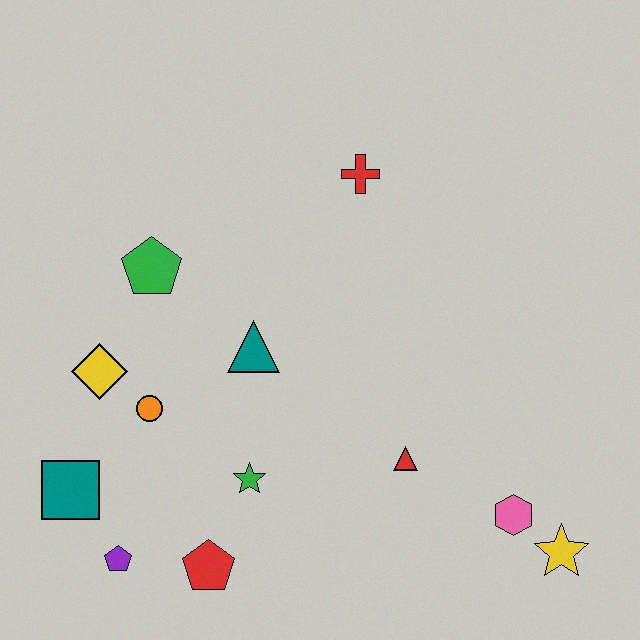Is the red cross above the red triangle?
Yes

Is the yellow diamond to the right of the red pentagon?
No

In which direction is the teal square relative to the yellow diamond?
The teal square is below the yellow diamond.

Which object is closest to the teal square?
The purple pentagon is closest to the teal square.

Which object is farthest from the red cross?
The purple pentagon is farthest from the red cross.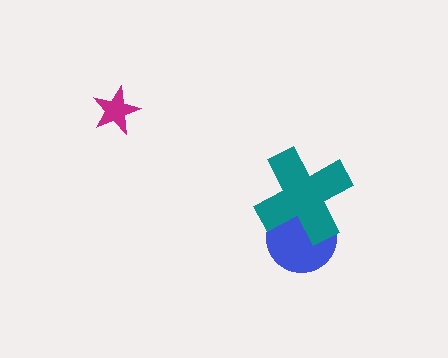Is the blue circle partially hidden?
Yes, it is partially covered by another shape.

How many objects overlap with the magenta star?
0 objects overlap with the magenta star.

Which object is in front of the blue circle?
The teal cross is in front of the blue circle.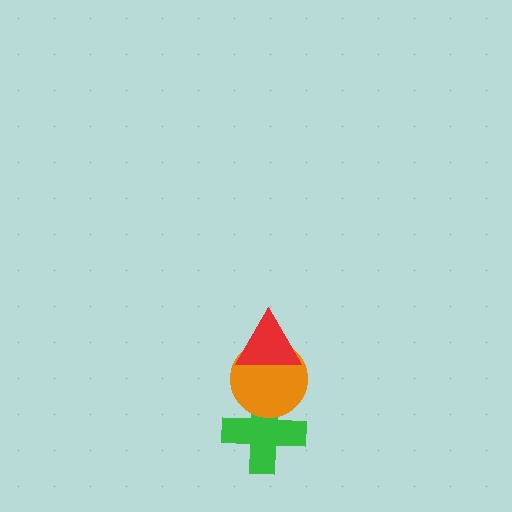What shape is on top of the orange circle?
The red triangle is on top of the orange circle.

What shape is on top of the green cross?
The orange circle is on top of the green cross.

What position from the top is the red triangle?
The red triangle is 1st from the top.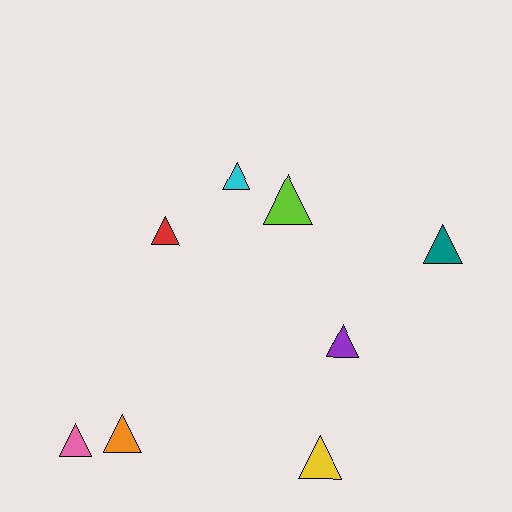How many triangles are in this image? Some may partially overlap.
There are 8 triangles.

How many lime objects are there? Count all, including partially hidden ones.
There is 1 lime object.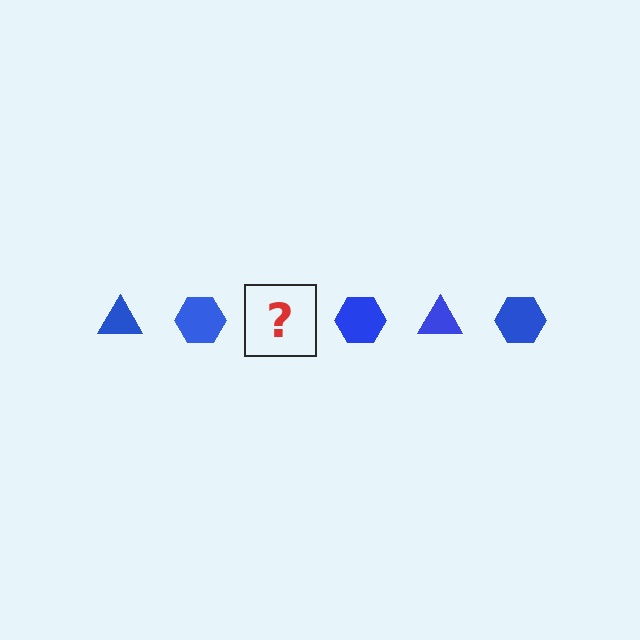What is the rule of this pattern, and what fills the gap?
The rule is that the pattern cycles through triangle, hexagon shapes in blue. The gap should be filled with a blue triangle.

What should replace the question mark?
The question mark should be replaced with a blue triangle.